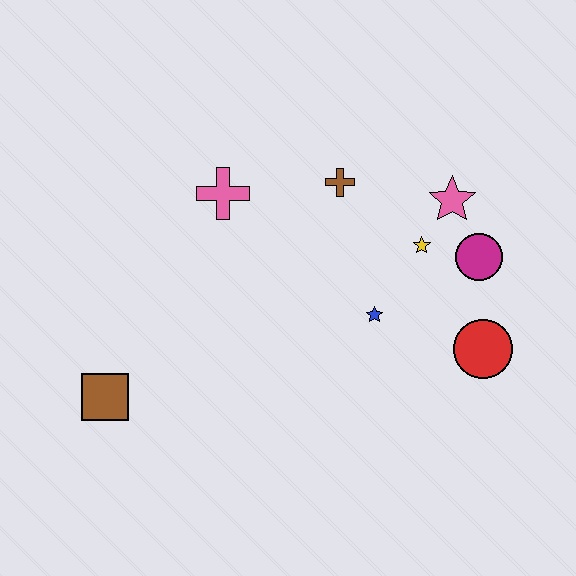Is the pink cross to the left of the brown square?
No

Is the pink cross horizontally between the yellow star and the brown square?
Yes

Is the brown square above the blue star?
No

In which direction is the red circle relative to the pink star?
The red circle is below the pink star.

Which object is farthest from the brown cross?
The brown square is farthest from the brown cross.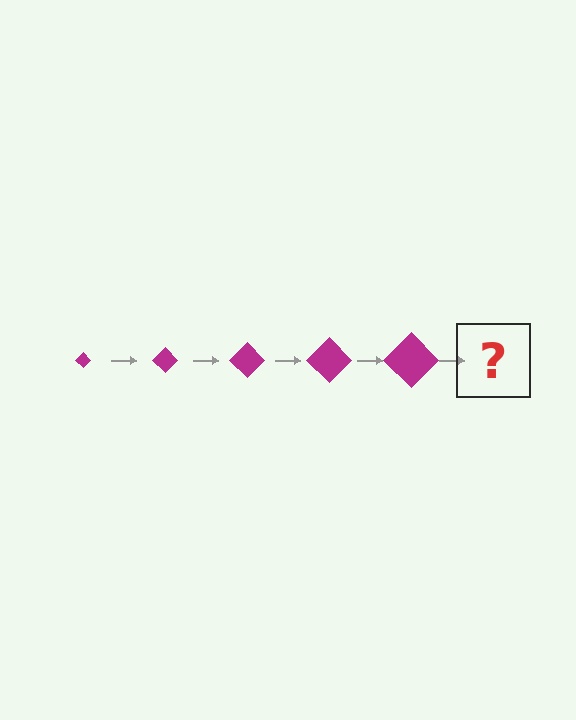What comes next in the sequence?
The next element should be a magenta diamond, larger than the previous one.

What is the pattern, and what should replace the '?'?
The pattern is that the diamond gets progressively larger each step. The '?' should be a magenta diamond, larger than the previous one.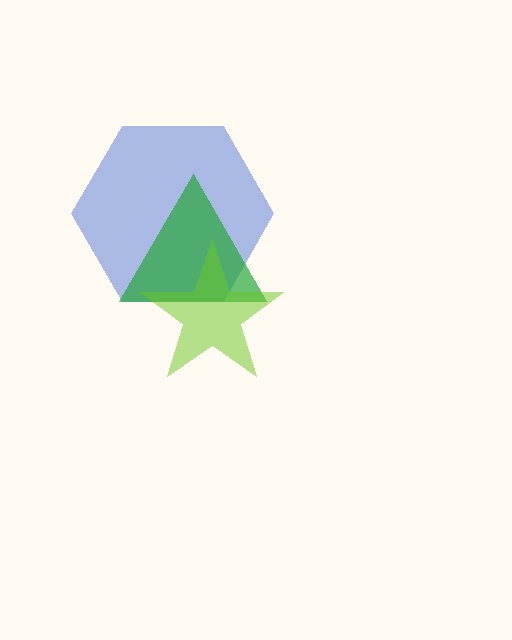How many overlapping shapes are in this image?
There are 3 overlapping shapes in the image.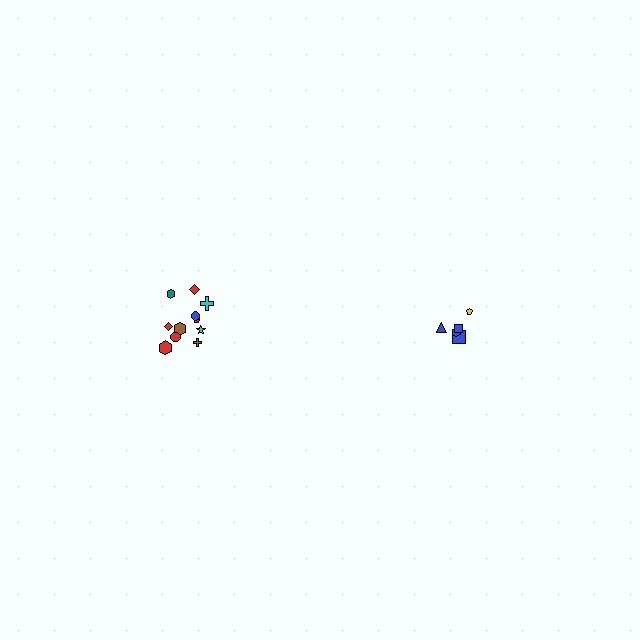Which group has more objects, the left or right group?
The left group.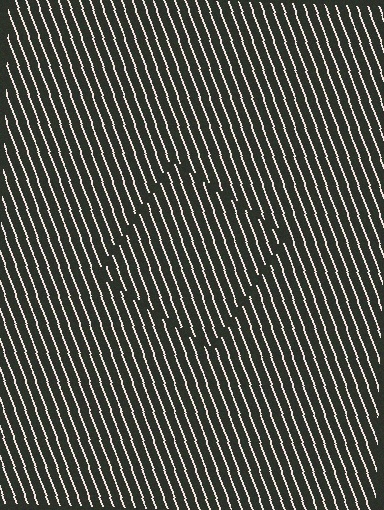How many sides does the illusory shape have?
4 sides — the line-ends trace a square.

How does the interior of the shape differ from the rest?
The interior of the shape contains the same grating, shifted by half a period — the contour is defined by the phase discontinuity where line-ends from the inner and outer gratings abut.